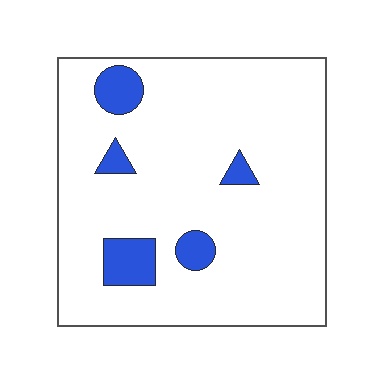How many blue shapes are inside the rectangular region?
5.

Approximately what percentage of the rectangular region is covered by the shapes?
Approximately 10%.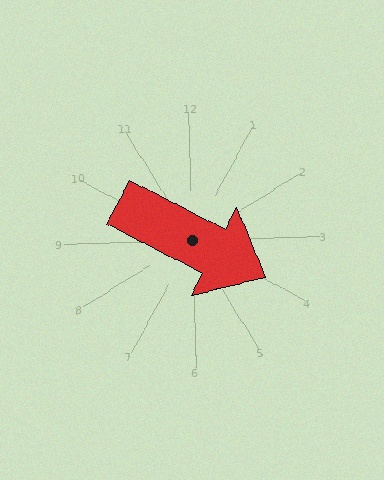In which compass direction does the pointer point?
Southeast.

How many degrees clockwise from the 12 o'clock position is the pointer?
Approximately 119 degrees.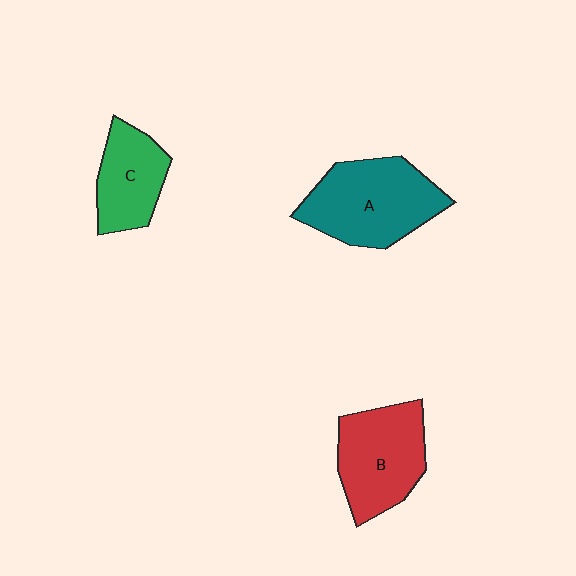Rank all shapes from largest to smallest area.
From largest to smallest: A (teal), B (red), C (green).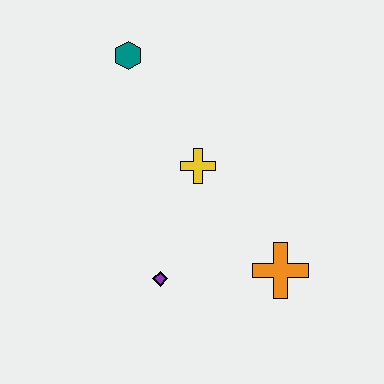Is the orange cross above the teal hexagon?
No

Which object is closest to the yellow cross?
The purple diamond is closest to the yellow cross.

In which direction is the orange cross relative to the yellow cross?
The orange cross is below the yellow cross.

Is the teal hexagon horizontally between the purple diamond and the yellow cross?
No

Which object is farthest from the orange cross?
The teal hexagon is farthest from the orange cross.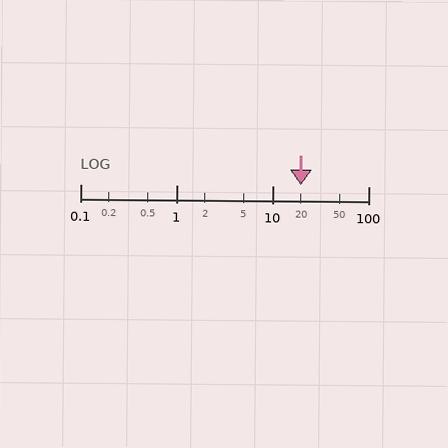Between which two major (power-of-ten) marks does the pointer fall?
The pointer is between 10 and 100.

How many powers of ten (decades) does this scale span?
The scale spans 3 decades, from 0.1 to 100.